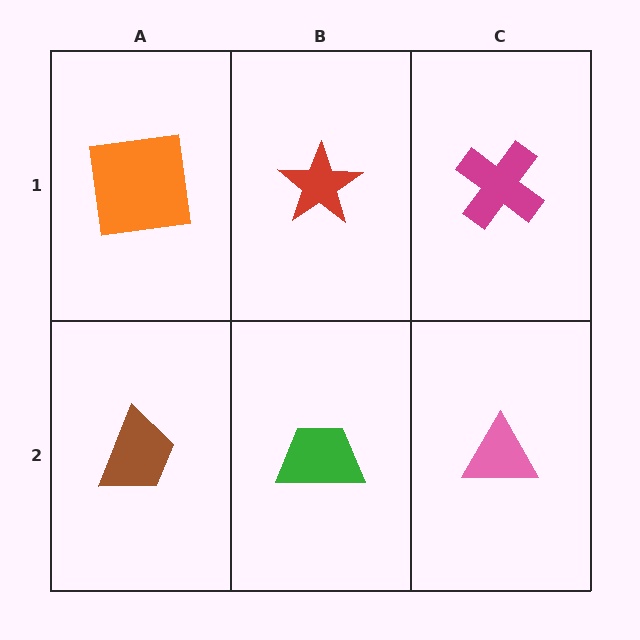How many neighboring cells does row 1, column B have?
3.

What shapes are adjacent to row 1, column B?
A green trapezoid (row 2, column B), an orange square (row 1, column A), a magenta cross (row 1, column C).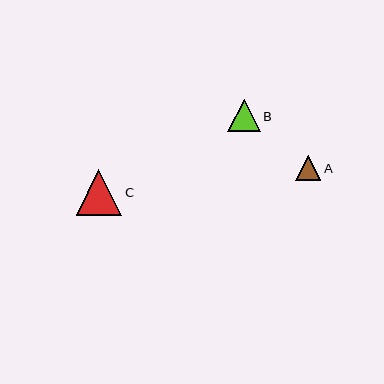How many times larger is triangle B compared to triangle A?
Triangle B is approximately 1.3 times the size of triangle A.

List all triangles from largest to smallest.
From largest to smallest: C, B, A.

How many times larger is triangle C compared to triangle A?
Triangle C is approximately 1.8 times the size of triangle A.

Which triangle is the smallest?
Triangle A is the smallest with a size of approximately 25 pixels.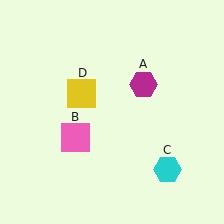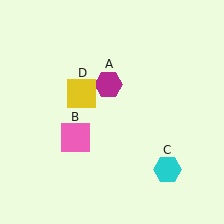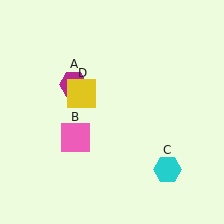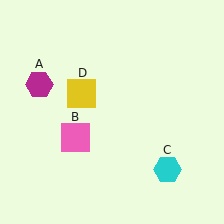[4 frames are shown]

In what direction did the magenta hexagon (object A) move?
The magenta hexagon (object A) moved left.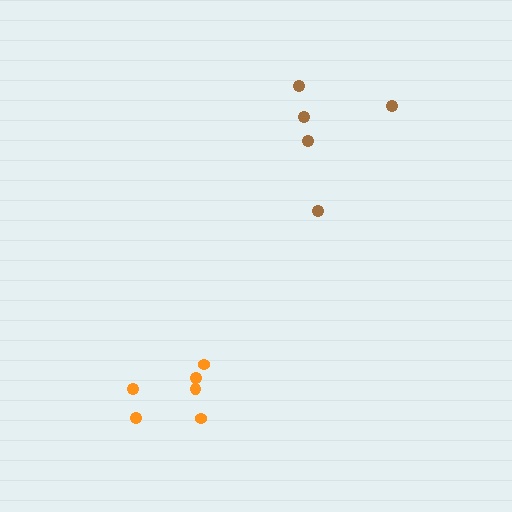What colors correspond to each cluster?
The clusters are colored: brown, orange.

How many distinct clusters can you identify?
There are 2 distinct clusters.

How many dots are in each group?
Group 1: 5 dots, Group 2: 6 dots (11 total).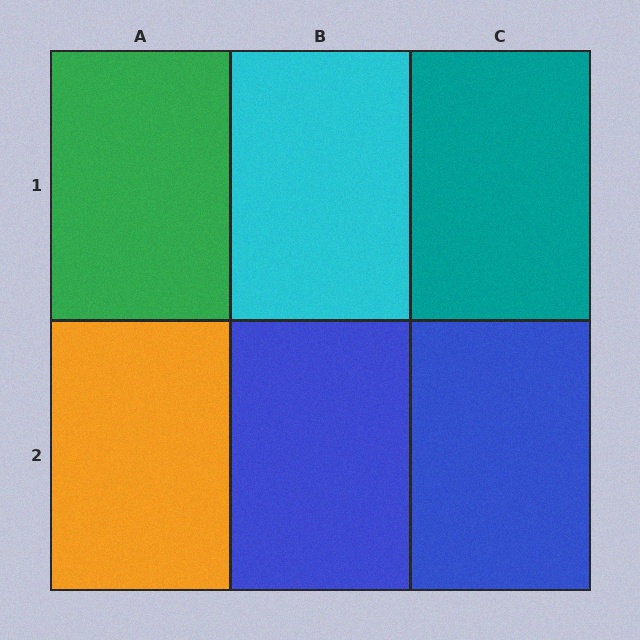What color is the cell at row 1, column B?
Cyan.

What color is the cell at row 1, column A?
Green.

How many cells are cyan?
1 cell is cyan.